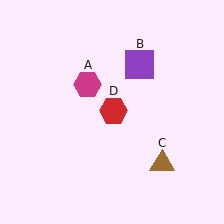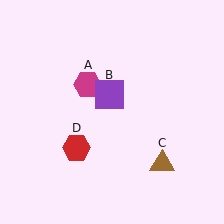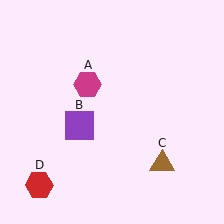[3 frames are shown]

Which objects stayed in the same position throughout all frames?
Magenta hexagon (object A) and brown triangle (object C) remained stationary.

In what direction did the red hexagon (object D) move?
The red hexagon (object D) moved down and to the left.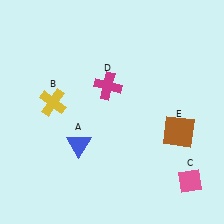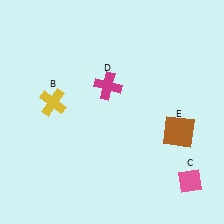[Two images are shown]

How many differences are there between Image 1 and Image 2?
There is 1 difference between the two images.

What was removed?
The blue triangle (A) was removed in Image 2.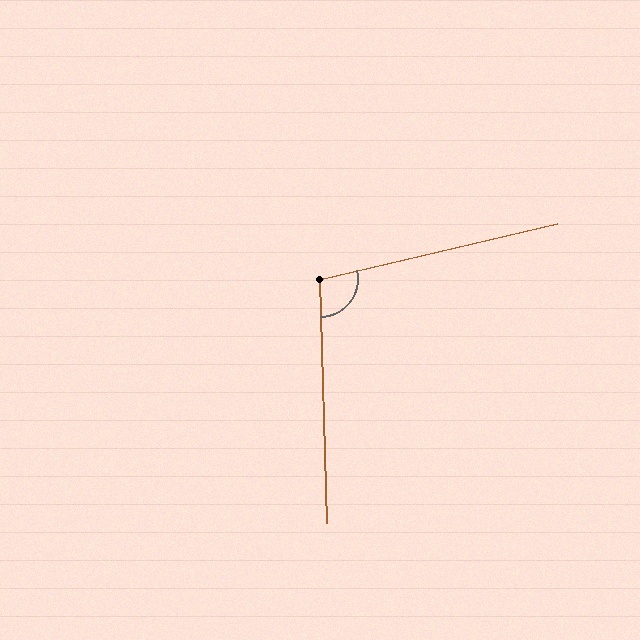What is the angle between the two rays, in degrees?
Approximately 102 degrees.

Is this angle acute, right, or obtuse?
It is obtuse.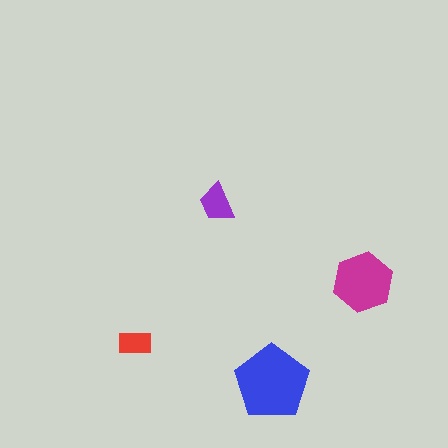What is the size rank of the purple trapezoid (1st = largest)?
3rd.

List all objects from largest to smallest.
The blue pentagon, the magenta hexagon, the purple trapezoid, the red rectangle.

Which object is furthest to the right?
The magenta hexagon is rightmost.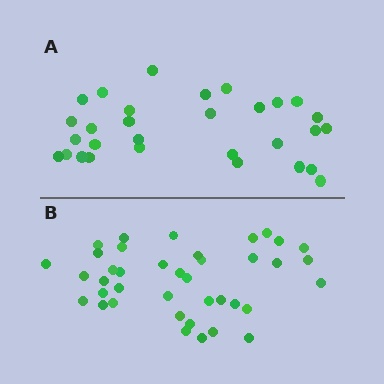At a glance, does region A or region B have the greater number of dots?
Region B (the bottom region) has more dots.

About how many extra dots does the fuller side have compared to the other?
Region B has roughly 8 or so more dots than region A.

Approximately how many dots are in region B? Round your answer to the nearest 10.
About 40 dots. (The exact count is 39, which rounds to 40.)